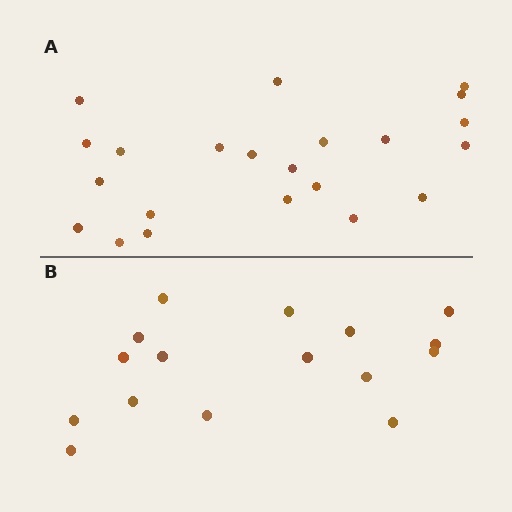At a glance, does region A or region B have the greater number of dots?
Region A (the top region) has more dots.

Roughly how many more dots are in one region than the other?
Region A has about 6 more dots than region B.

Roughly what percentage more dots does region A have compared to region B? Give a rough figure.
About 40% more.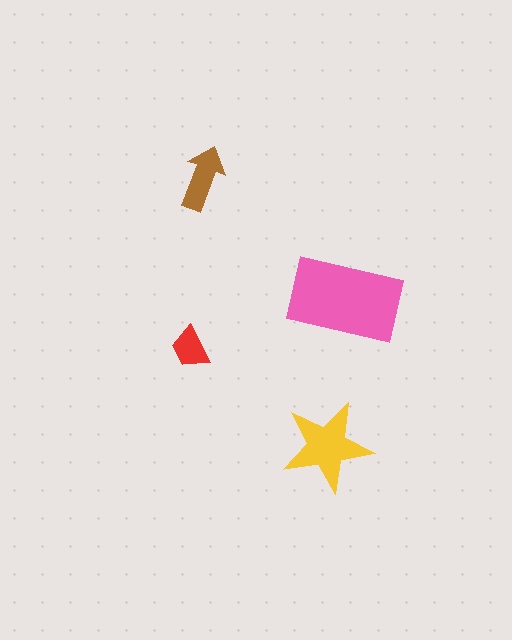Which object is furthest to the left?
The red trapezoid is leftmost.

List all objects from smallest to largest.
The red trapezoid, the brown arrow, the yellow star, the pink rectangle.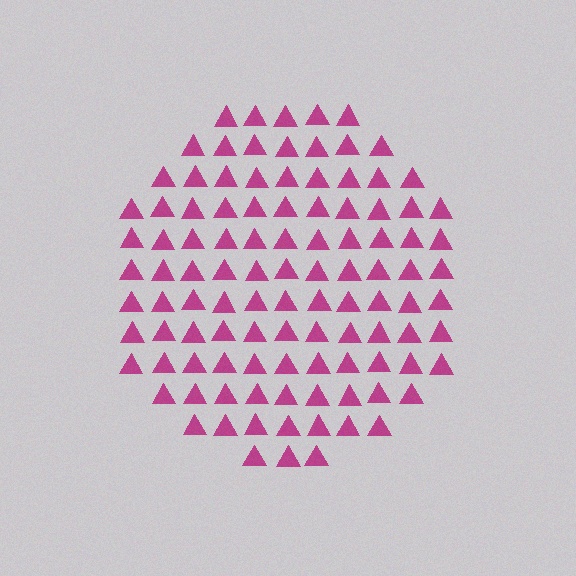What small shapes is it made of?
It is made of small triangles.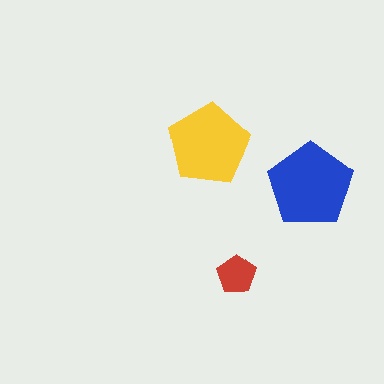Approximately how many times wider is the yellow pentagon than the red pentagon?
About 2 times wider.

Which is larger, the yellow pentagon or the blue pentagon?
The blue one.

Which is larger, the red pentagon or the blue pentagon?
The blue one.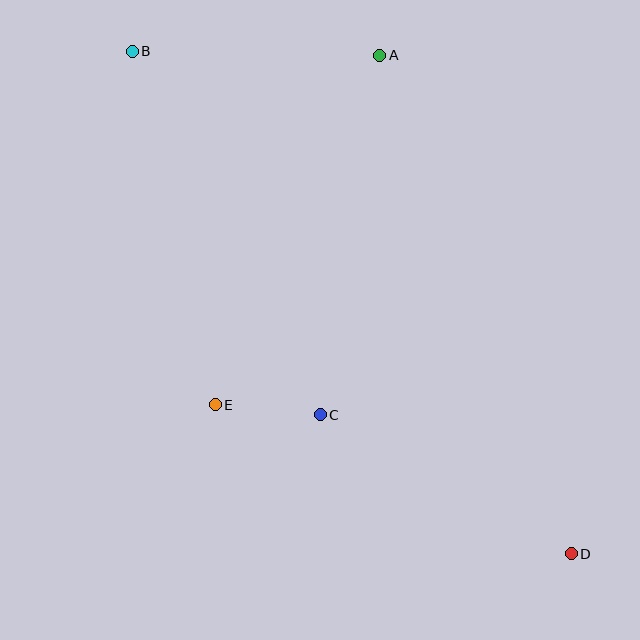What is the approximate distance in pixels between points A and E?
The distance between A and E is approximately 386 pixels.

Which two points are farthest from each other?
Points B and D are farthest from each other.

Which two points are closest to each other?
Points C and E are closest to each other.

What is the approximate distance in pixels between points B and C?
The distance between B and C is approximately 409 pixels.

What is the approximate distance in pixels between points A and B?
The distance between A and B is approximately 247 pixels.